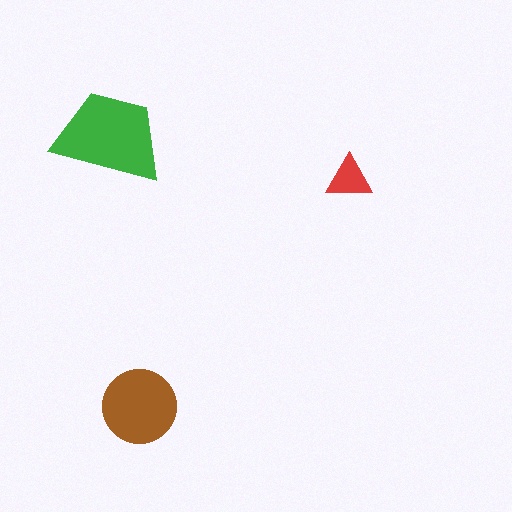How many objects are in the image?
There are 3 objects in the image.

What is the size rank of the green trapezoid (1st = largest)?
1st.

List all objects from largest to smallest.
The green trapezoid, the brown circle, the red triangle.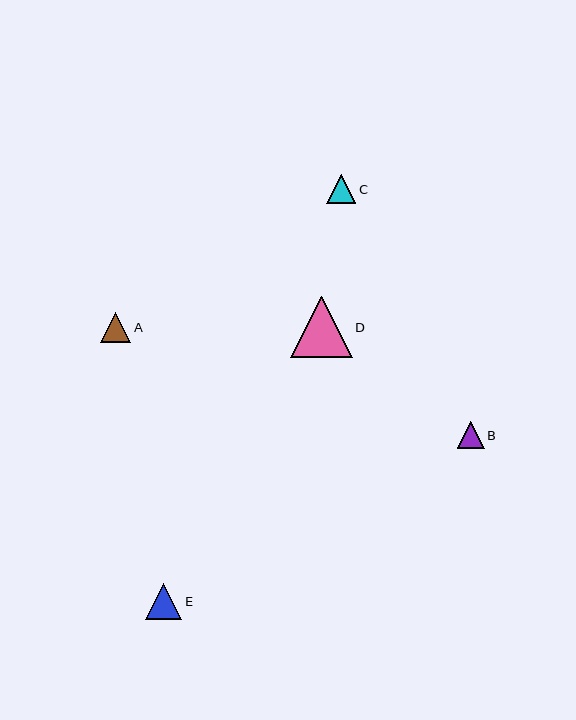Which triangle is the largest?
Triangle D is the largest with a size of approximately 61 pixels.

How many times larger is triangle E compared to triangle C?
Triangle E is approximately 1.2 times the size of triangle C.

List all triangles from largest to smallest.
From largest to smallest: D, E, A, C, B.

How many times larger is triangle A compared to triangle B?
Triangle A is approximately 1.1 times the size of triangle B.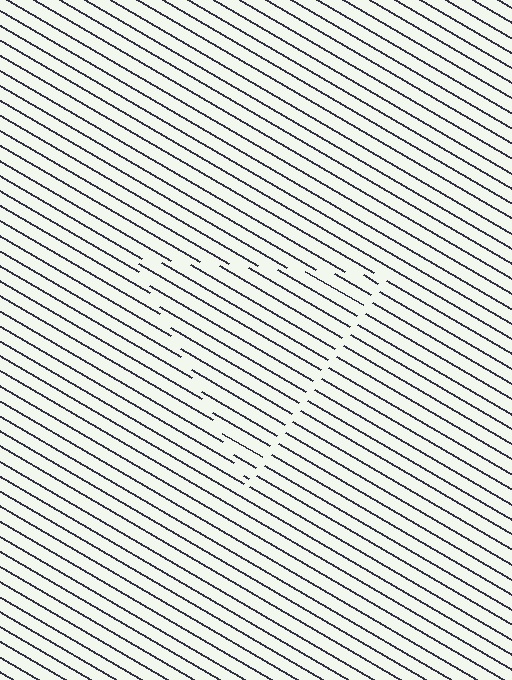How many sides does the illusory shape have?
3 sides — the line-ends trace a triangle.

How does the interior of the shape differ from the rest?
The interior of the shape contains the same grating, shifted by half a period — the contour is defined by the phase discontinuity where line-ends from the inner and outer gratings abut.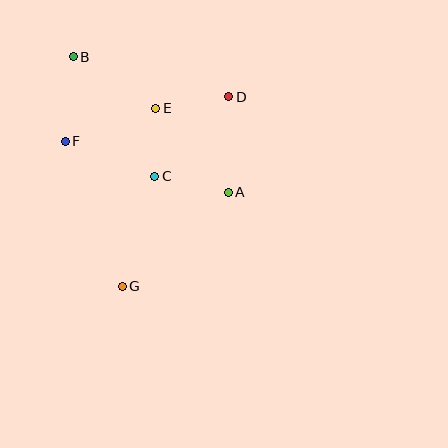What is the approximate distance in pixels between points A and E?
The distance between A and E is approximately 111 pixels.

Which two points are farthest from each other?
Points B and G are farthest from each other.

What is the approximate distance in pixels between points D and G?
The distance between D and G is approximately 217 pixels.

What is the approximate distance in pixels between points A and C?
The distance between A and C is approximately 75 pixels.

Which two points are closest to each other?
Points C and E are closest to each other.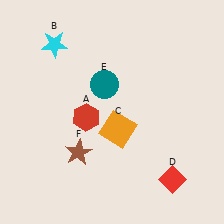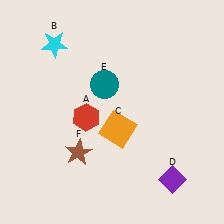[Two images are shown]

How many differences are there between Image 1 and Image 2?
There is 1 difference between the two images.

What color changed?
The diamond (D) changed from red in Image 1 to purple in Image 2.